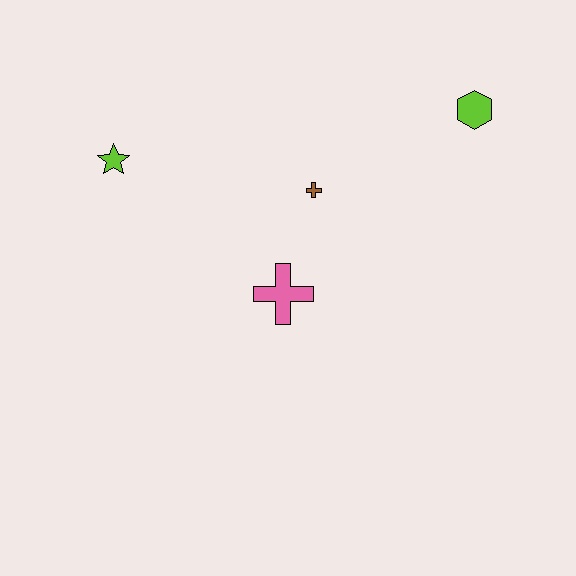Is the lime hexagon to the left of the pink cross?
No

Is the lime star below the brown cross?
No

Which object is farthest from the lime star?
The lime hexagon is farthest from the lime star.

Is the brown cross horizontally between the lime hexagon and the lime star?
Yes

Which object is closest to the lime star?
The brown cross is closest to the lime star.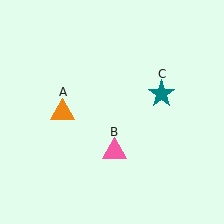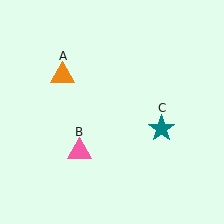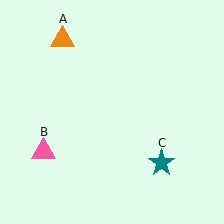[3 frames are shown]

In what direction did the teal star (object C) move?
The teal star (object C) moved down.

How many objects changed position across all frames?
3 objects changed position: orange triangle (object A), pink triangle (object B), teal star (object C).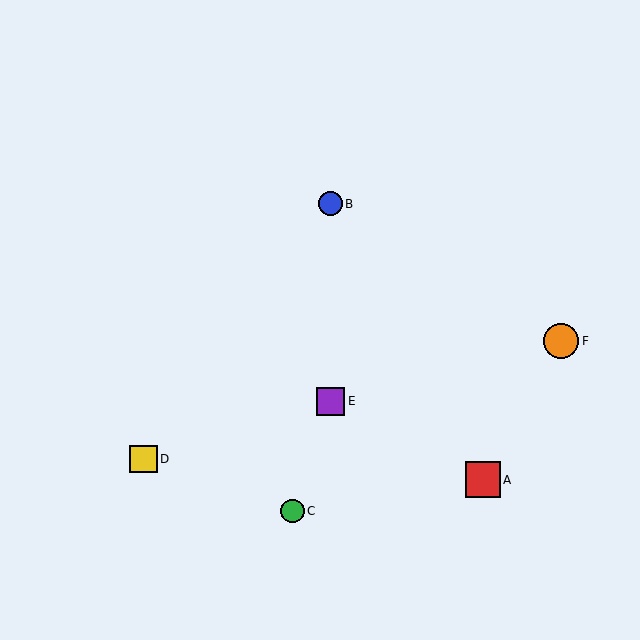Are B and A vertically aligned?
No, B is at x≈330 and A is at x≈483.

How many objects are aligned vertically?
2 objects (B, E) are aligned vertically.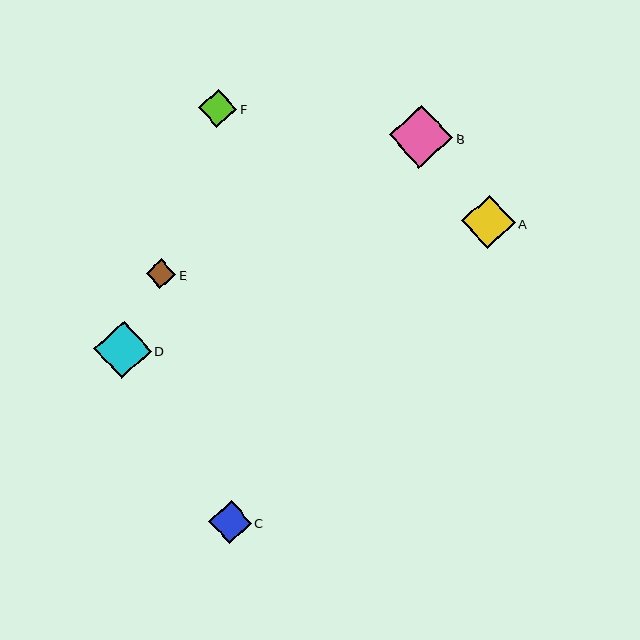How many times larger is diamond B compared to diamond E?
Diamond B is approximately 2.1 times the size of diamond E.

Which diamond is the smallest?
Diamond E is the smallest with a size of approximately 30 pixels.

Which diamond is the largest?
Diamond B is the largest with a size of approximately 63 pixels.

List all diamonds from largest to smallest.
From largest to smallest: B, D, A, C, F, E.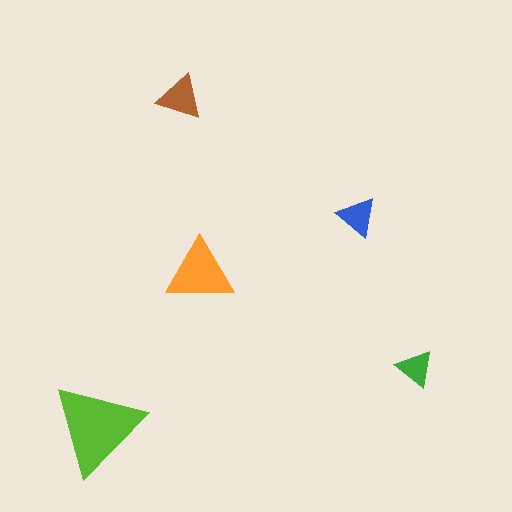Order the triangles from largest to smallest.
the lime one, the orange one, the brown one, the blue one, the green one.